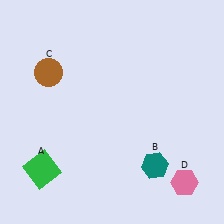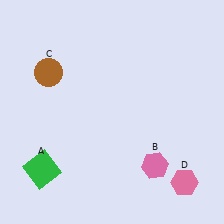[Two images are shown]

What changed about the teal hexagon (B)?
In Image 1, B is teal. In Image 2, it changed to pink.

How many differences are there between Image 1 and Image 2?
There is 1 difference between the two images.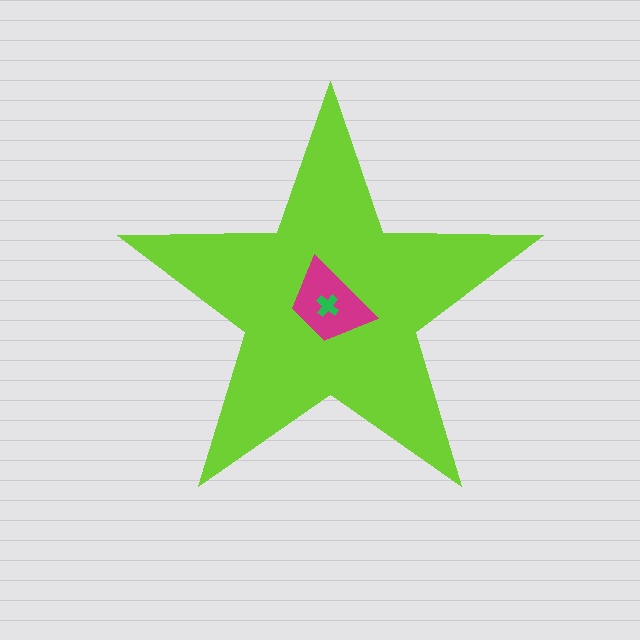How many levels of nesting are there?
3.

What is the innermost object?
The green cross.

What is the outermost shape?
The lime star.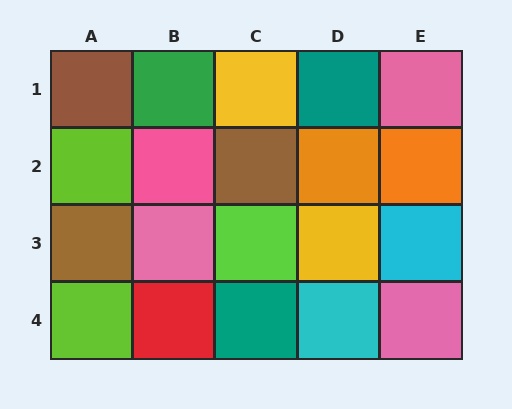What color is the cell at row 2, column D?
Orange.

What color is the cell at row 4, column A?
Lime.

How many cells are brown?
3 cells are brown.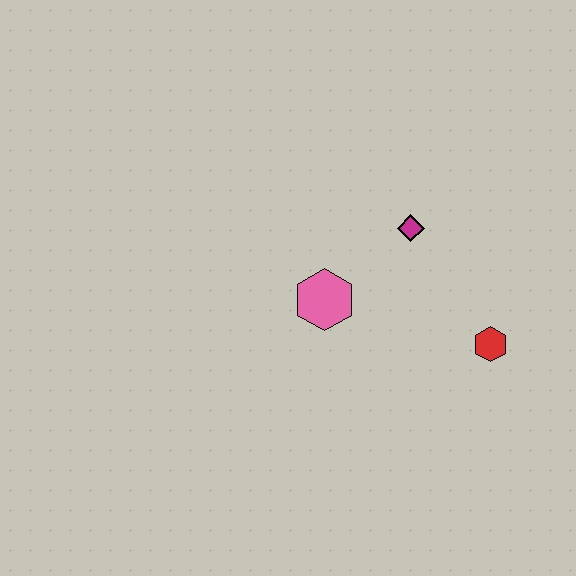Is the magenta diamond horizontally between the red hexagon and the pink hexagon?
Yes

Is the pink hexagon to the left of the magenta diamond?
Yes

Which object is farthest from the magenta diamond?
The red hexagon is farthest from the magenta diamond.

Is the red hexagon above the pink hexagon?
No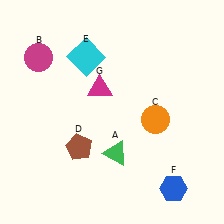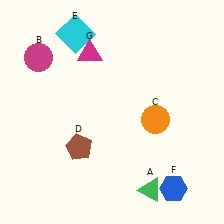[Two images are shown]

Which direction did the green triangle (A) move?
The green triangle (A) moved down.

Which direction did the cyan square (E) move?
The cyan square (E) moved up.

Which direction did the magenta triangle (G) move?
The magenta triangle (G) moved up.